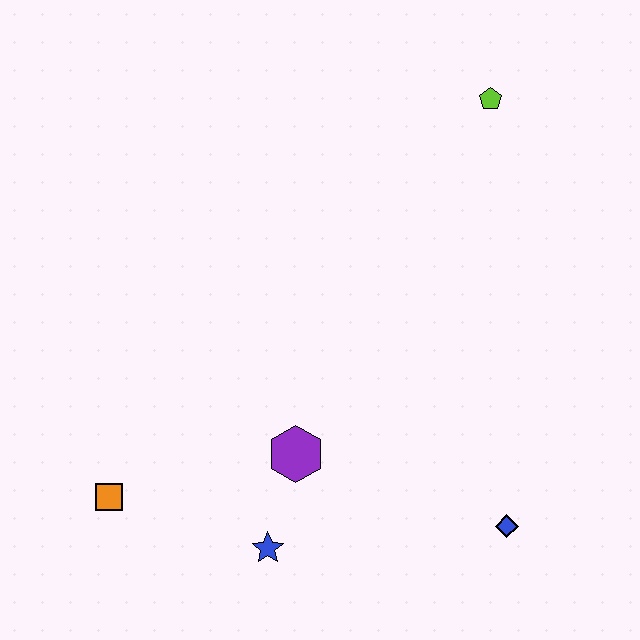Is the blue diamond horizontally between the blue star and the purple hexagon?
No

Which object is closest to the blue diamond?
The purple hexagon is closest to the blue diamond.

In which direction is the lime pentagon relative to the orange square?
The lime pentagon is above the orange square.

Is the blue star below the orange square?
Yes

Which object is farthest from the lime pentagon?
The orange square is farthest from the lime pentagon.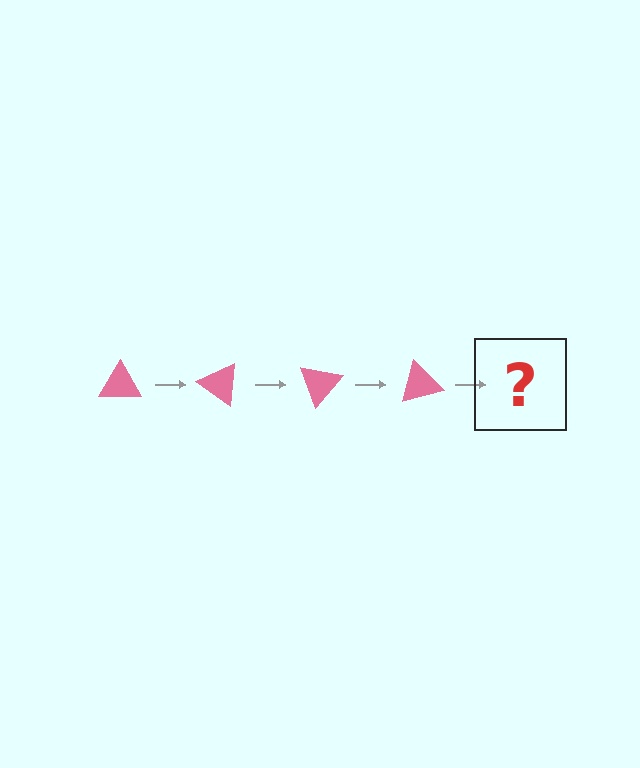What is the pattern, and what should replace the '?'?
The pattern is that the triangle rotates 35 degrees each step. The '?' should be a pink triangle rotated 140 degrees.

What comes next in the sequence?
The next element should be a pink triangle rotated 140 degrees.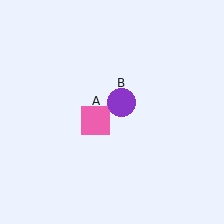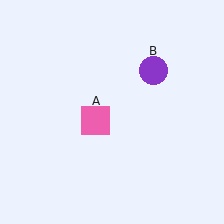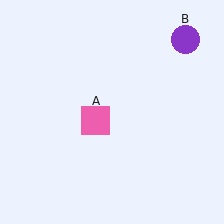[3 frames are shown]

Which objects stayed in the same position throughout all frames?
Pink square (object A) remained stationary.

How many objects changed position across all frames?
1 object changed position: purple circle (object B).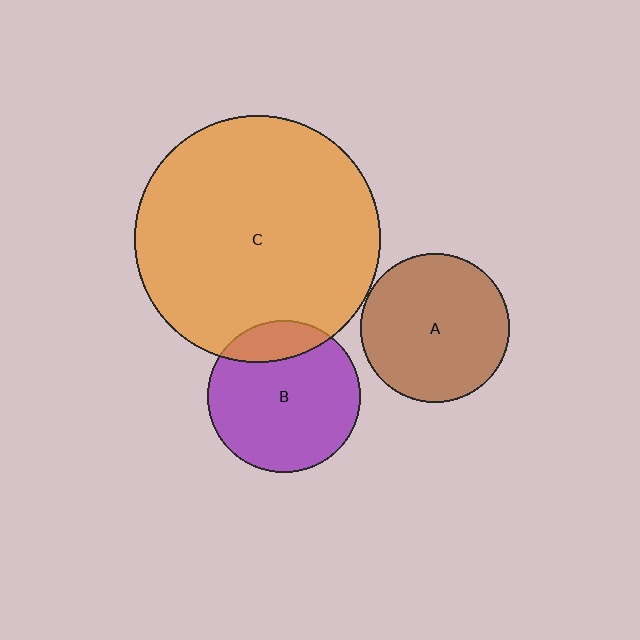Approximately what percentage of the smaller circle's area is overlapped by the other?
Approximately 15%.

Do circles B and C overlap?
Yes.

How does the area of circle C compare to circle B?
Approximately 2.6 times.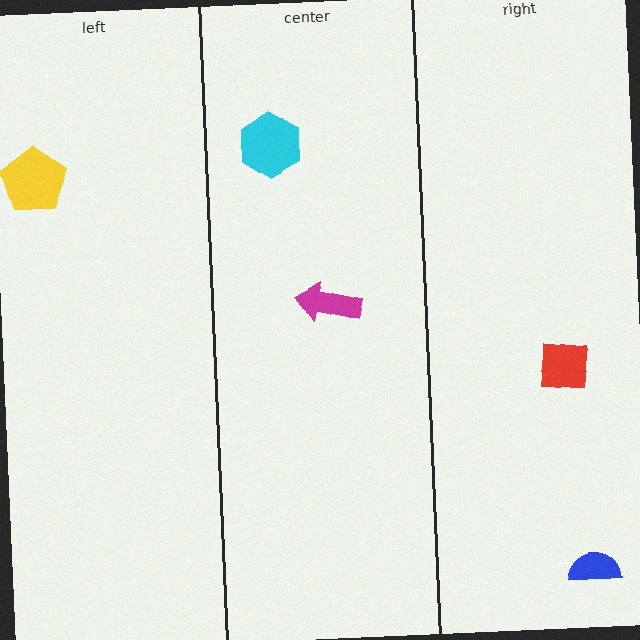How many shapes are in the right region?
2.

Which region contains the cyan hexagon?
The center region.